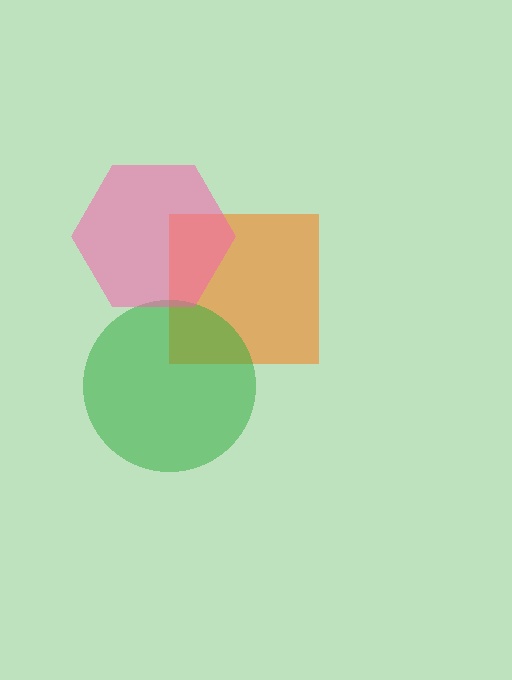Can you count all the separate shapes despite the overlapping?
Yes, there are 3 separate shapes.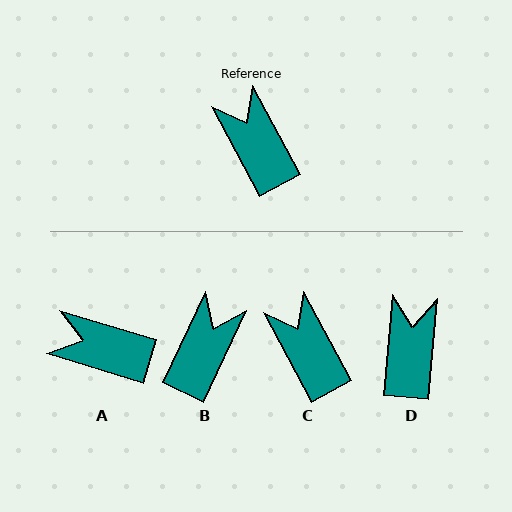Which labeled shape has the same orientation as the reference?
C.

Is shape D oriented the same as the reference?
No, it is off by about 33 degrees.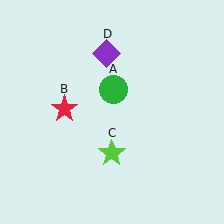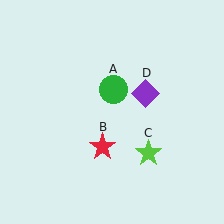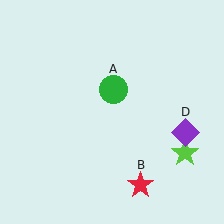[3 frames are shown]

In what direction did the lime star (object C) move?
The lime star (object C) moved right.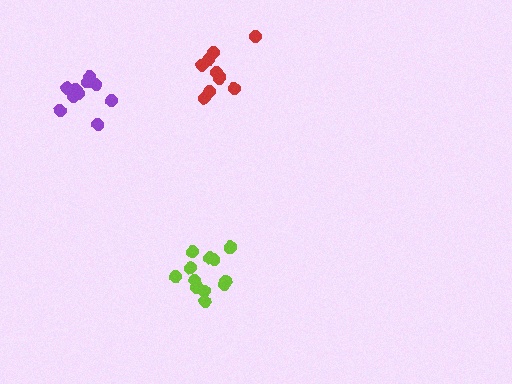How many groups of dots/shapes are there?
There are 3 groups.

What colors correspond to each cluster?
The clusters are colored: red, purple, lime.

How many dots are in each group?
Group 1: 9 dots, Group 2: 10 dots, Group 3: 12 dots (31 total).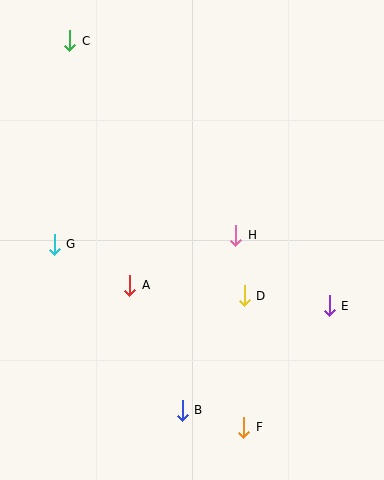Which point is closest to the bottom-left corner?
Point B is closest to the bottom-left corner.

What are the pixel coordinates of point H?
Point H is at (236, 235).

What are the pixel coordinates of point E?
Point E is at (329, 306).